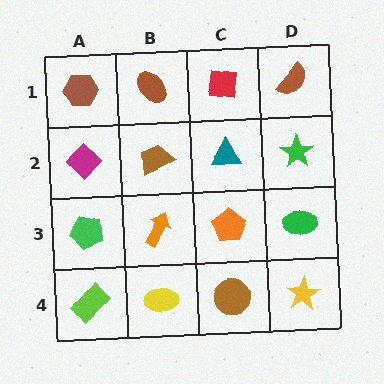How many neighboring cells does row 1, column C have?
3.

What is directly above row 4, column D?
A green ellipse.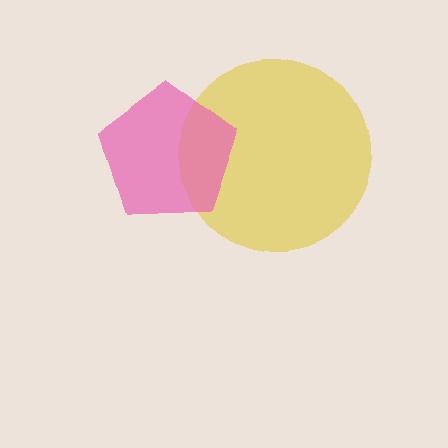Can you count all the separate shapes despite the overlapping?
Yes, there are 2 separate shapes.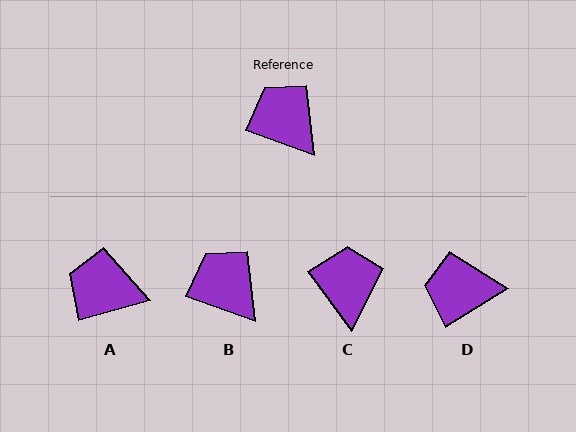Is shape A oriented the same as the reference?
No, it is off by about 36 degrees.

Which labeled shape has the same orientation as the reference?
B.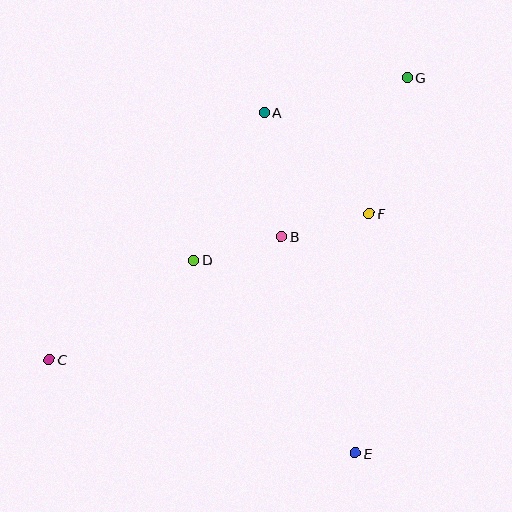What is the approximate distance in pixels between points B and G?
The distance between B and G is approximately 203 pixels.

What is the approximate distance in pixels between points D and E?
The distance between D and E is approximately 252 pixels.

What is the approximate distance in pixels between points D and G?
The distance between D and G is approximately 281 pixels.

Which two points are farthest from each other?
Points C and G are farthest from each other.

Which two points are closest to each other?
Points B and F are closest to each other.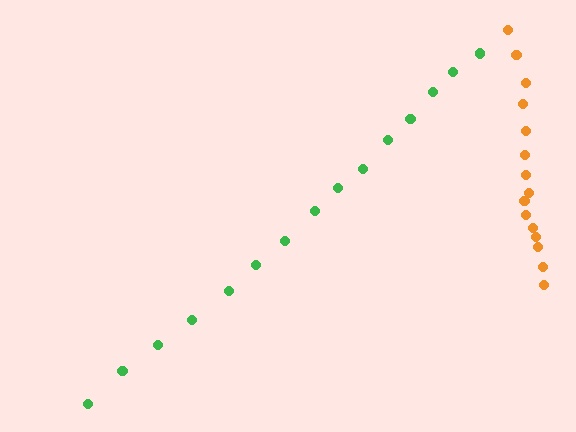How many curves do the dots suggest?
There are 2 distinct paths.